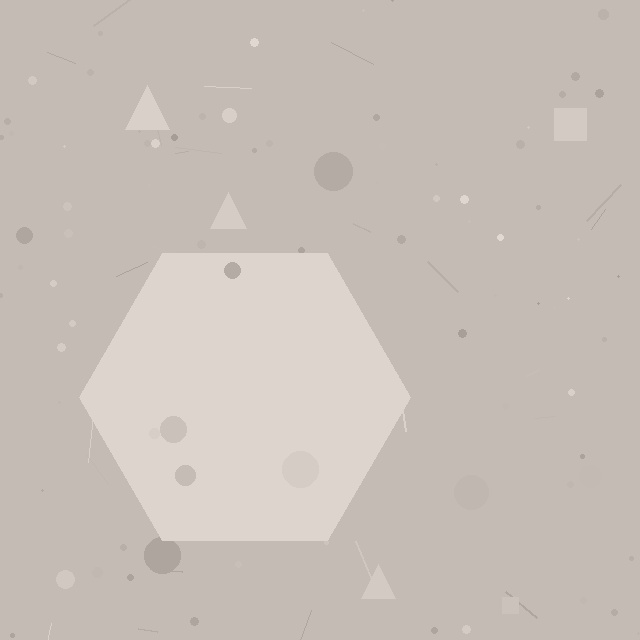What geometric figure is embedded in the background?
A hexagon is embedded in the background.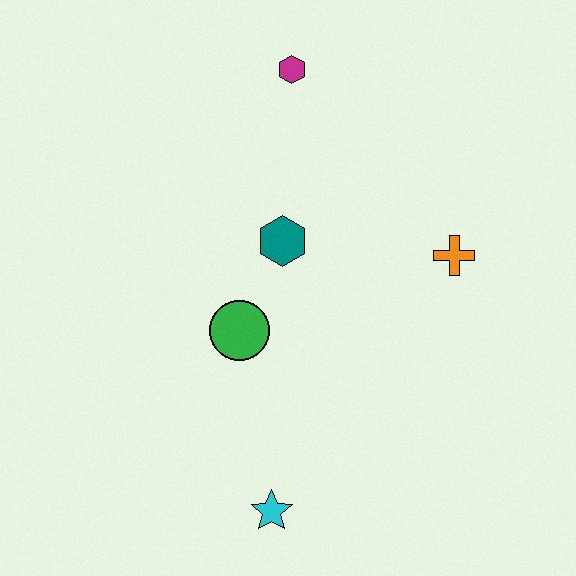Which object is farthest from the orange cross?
The cyan star is farthest from the orange cross.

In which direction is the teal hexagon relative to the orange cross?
The teal hexagon is to the left of the orange cross.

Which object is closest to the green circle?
The teal hexagon is closest to the green circle.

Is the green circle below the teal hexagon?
Yes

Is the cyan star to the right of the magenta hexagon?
No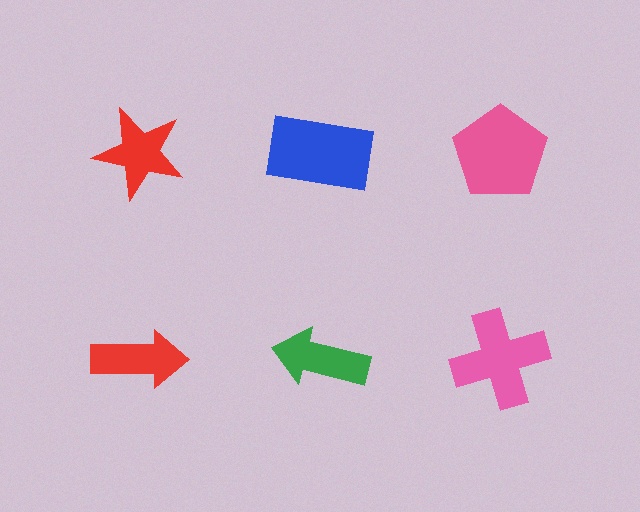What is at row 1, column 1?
A red star.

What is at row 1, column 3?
A pink pentagon.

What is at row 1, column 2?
A blue rectangle.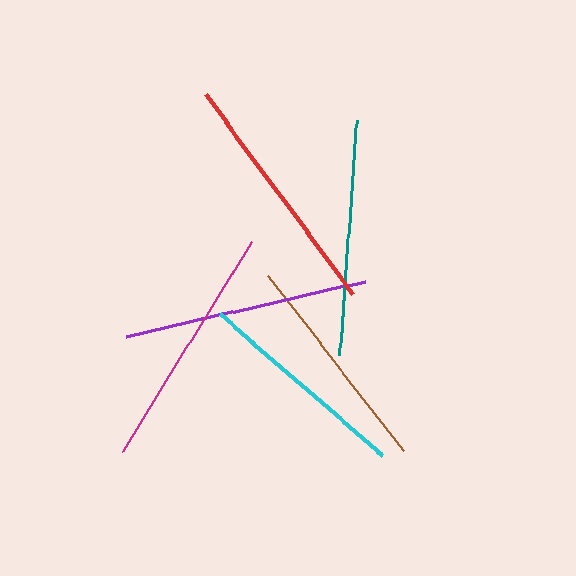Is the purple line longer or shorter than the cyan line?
The purple line is longer than the cyan line.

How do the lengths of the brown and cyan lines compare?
The brown and cyan lines are approximately the same length.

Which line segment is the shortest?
The cyan line is the shortest at approximately 216 pixels.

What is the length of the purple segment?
The purple segment is approximately 246 pixels long.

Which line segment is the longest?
The red line is the longest at approximately 248 pixels.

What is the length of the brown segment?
The brown segment is approximately 222 pixels long.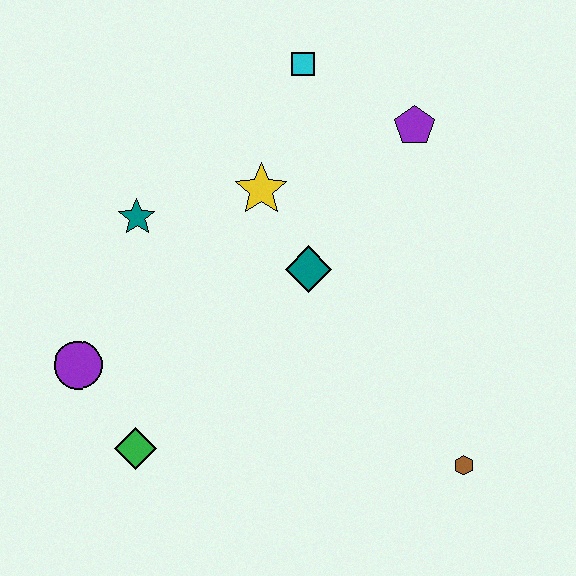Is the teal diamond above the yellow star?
No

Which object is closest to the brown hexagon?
The teal diamond is closest to the brown hexagon.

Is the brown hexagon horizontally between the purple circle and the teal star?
No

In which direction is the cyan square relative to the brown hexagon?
The cyan square is above the brown hexagon.